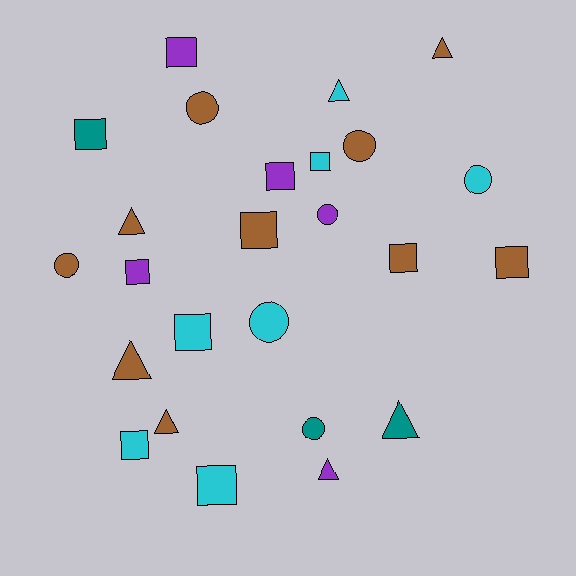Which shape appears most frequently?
Square, with 11 objects.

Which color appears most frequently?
Brown, with 10 objects.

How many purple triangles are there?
There is 1 purple triangle.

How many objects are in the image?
There are 25 objects.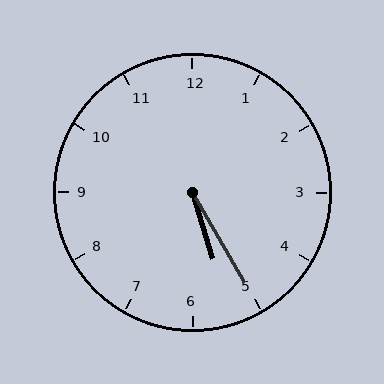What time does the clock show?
5:25.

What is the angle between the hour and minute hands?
Approximately 12 degrees.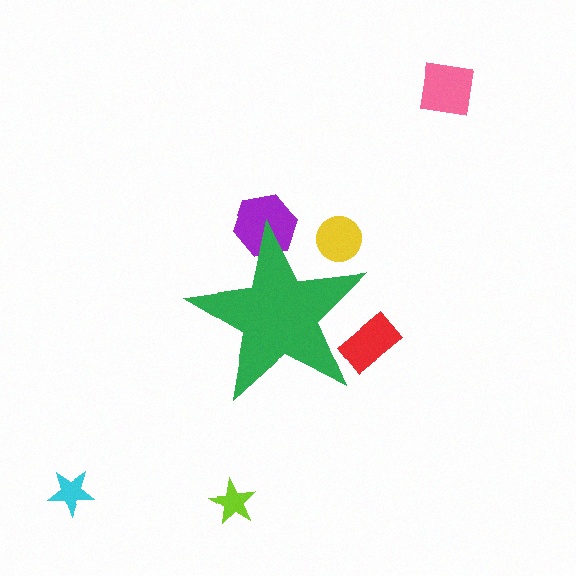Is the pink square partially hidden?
No, the pink square is fully visible.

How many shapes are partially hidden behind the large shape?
3 shapes are partially hidden.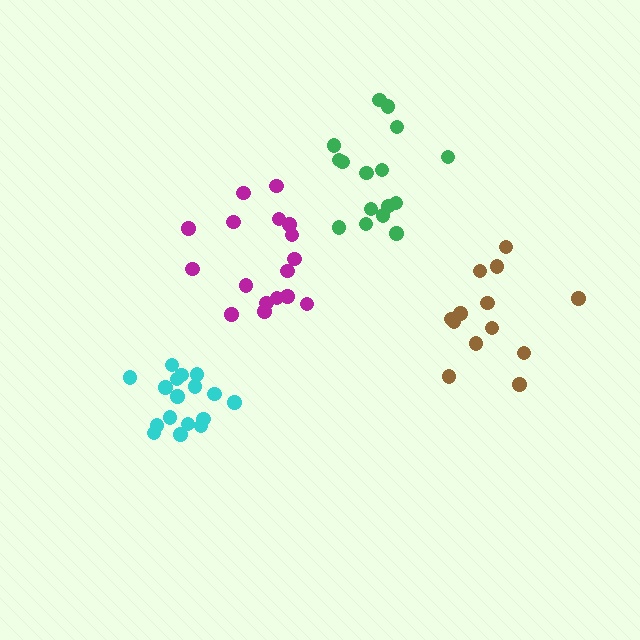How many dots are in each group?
Group 1: 13 dots, Group 2: 17 dots, Group 3: 16 dots, Group 4: 17 dots (63 total).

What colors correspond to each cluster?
The clusters are colored: brown, magenta, green, cyan.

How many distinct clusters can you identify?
There are 4 distinct clusters.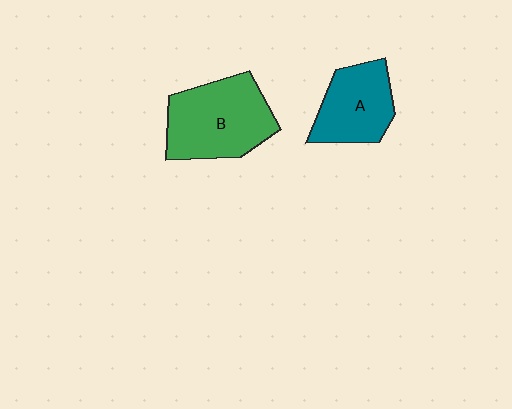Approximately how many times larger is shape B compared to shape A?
Approximately 1.4 times.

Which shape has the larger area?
Shape B (green).